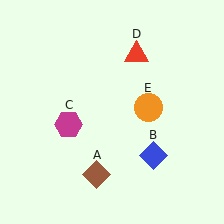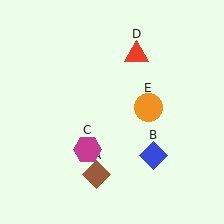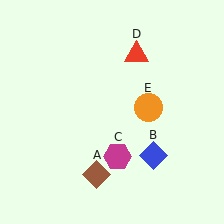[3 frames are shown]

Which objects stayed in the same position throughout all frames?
Brown diamond (object A) and blue diamond (object B) and red triangle (object D) and orange circle (object E) remained stationary.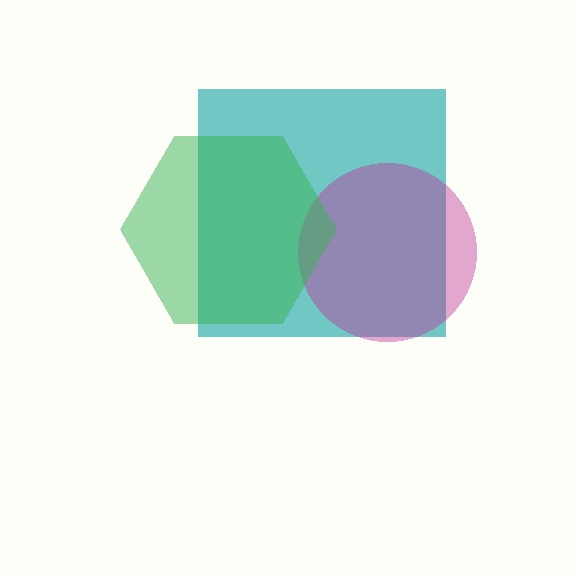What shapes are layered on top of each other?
The layered shapes are: a teal square, a magenta circle, a green hexagon.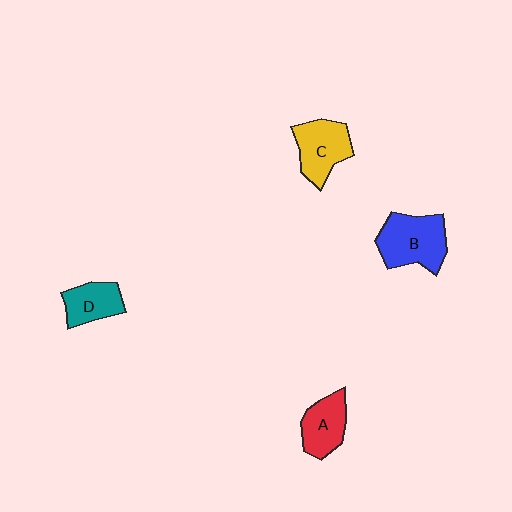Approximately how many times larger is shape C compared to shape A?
Approximately 1.2 times.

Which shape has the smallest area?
Shape D (teal).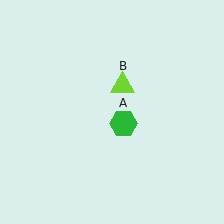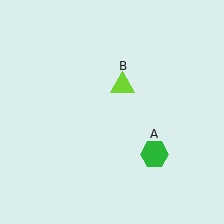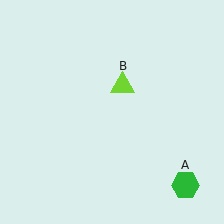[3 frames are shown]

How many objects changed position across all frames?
1 object changed position: green hexagon (object A).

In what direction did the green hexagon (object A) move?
The green hexagon (object A) moved down and to the right.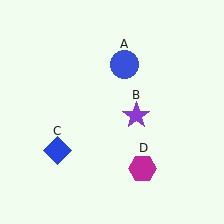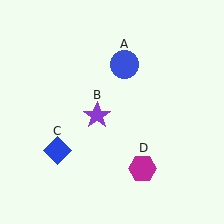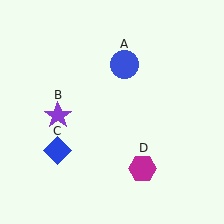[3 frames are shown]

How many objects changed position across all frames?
1 object changed position: purple star (object B).